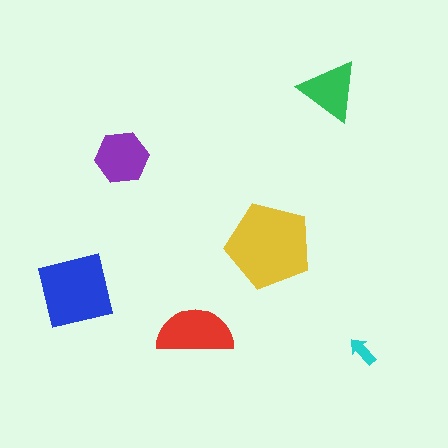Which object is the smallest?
The cyan arrow.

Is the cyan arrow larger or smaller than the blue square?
Smaller.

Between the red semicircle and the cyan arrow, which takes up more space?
The red semicircle.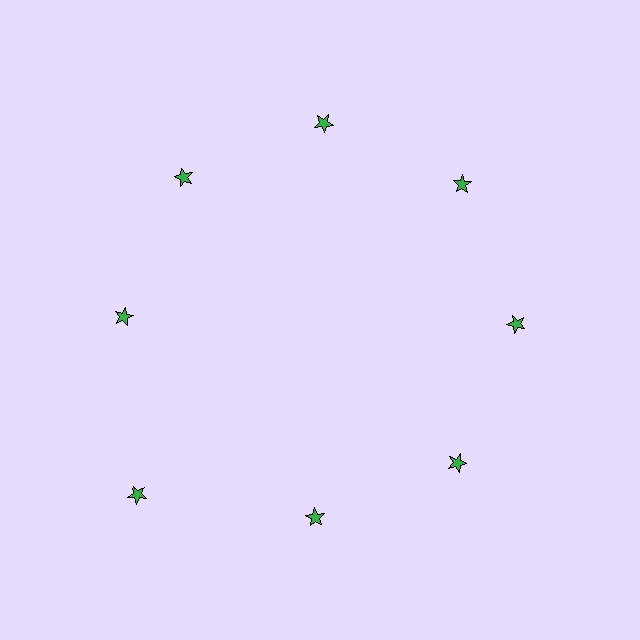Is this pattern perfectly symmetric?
No. The 8 green stars are arranged in a ring, but one element near the 8 o'clock position is pushed outward from the center, breaking the 8-fold rotational symmetry.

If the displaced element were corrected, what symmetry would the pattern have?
It would have 8-fold rotational symmetry — the pattern would map onto itself every 45 degrees.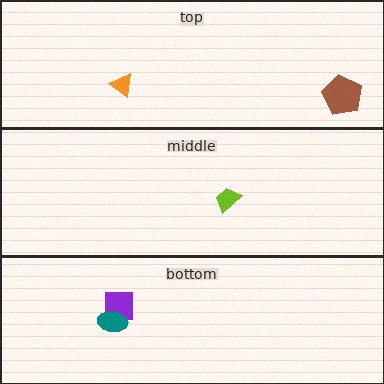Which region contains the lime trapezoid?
The middle region.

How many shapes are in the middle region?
1.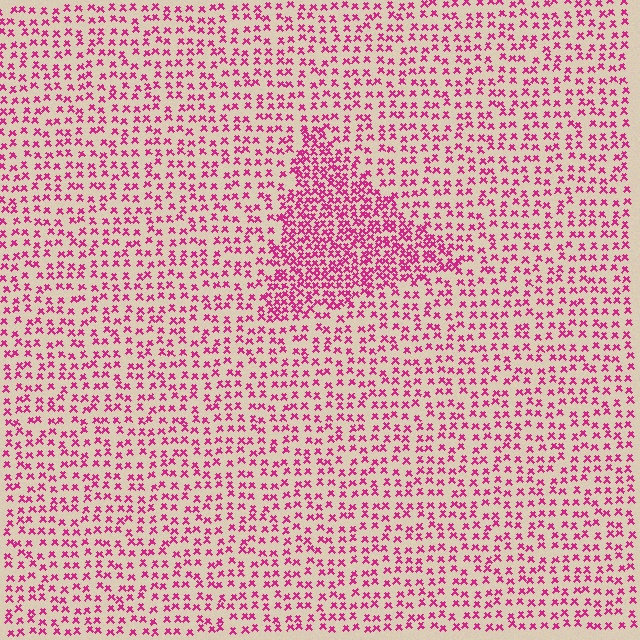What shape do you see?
I see a triangle.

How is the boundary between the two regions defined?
The boundary is defined by a change in element density (approximately 2.0x ratio). All elements are the same color, size, and shape.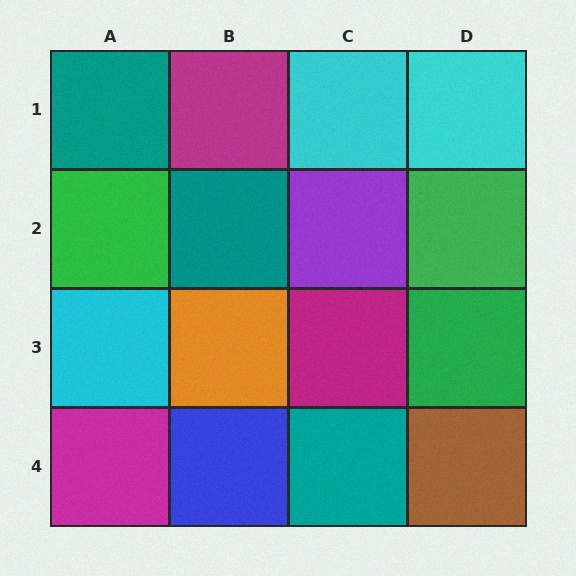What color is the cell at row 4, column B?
Blue.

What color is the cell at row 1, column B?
Magenta.